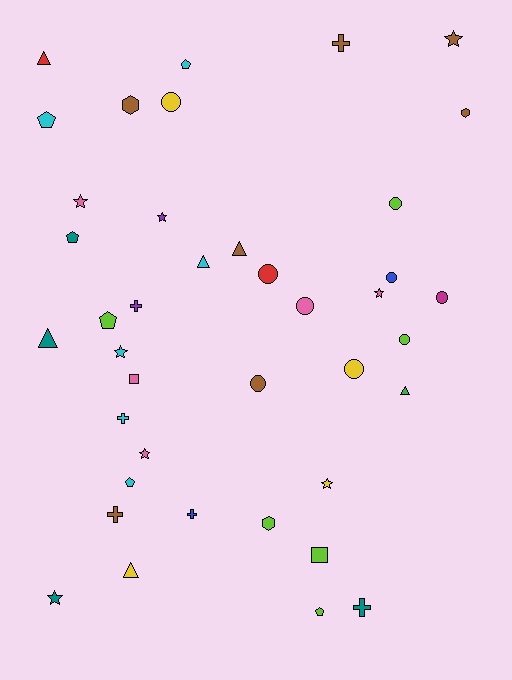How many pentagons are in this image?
There are 6 pentagons.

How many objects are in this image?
There are 40 objects.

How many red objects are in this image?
There are 2 red objects.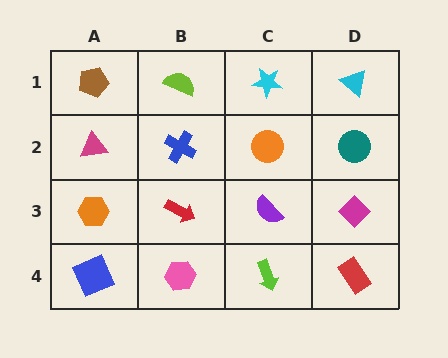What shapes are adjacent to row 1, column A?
A magenta triangle (row 2, column A), a lime semicircle (row 1, column B).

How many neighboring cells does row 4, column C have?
3.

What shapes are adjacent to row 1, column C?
An orange circle (row 2, column C), a lime semicircle (row 1, column B), a cyan triangle (row 1, column D).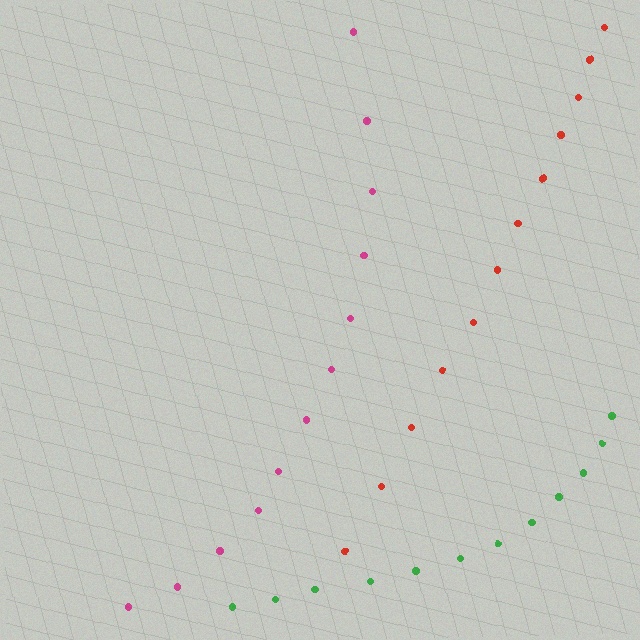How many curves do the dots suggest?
There are 3 distinct paths.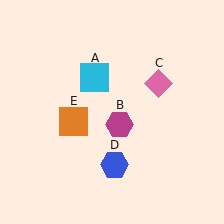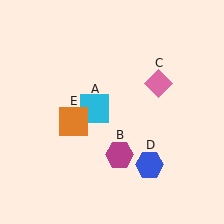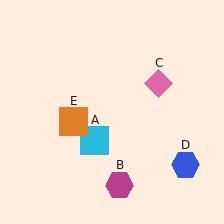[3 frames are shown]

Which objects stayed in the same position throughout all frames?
Pink diamond (object C) and orange square (object E) remained stationary.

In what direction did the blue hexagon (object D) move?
The blue hexagon (object D) moved right.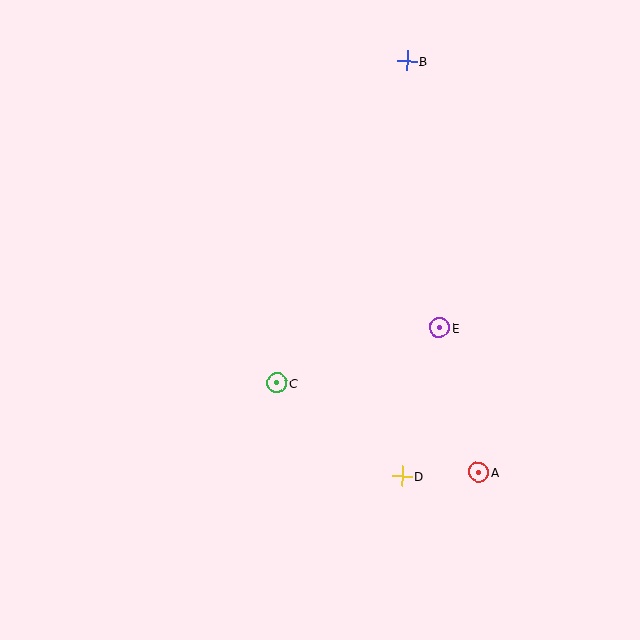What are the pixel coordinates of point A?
Point A is at (478, 472).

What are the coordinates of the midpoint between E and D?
The midpoint between E and D is at (421, 402).